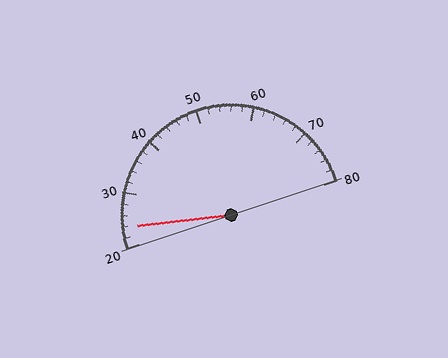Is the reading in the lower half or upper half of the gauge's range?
The reading is in the lower half of the range (20 to 80).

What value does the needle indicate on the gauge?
The needle indicates approximately 24.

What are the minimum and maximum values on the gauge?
The gauge ranges from 20 to 80.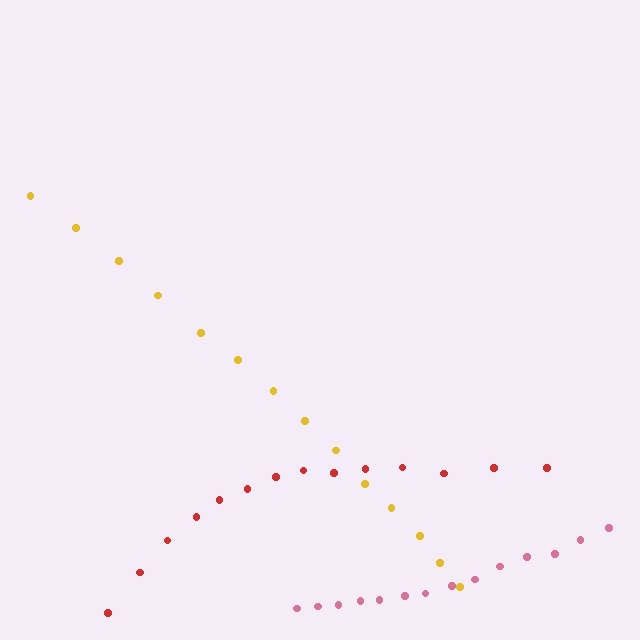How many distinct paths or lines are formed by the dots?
There are 3 distinct paths.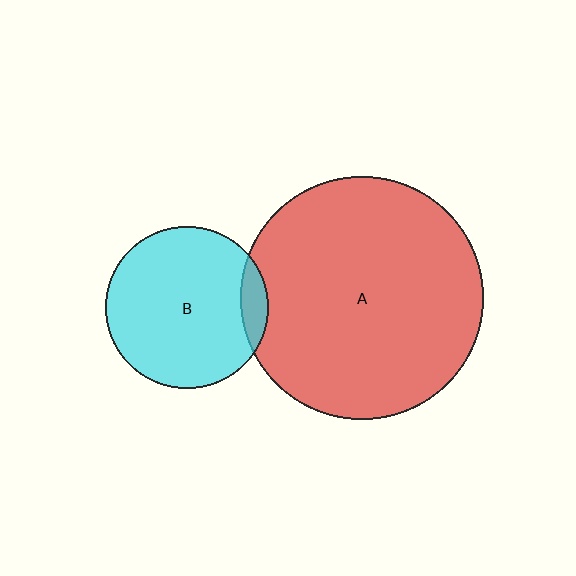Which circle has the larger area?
Circle A (red).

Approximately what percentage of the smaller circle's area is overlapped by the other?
Approximately 10%.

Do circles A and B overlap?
Yes.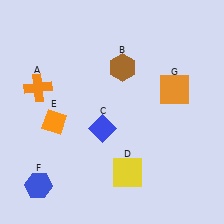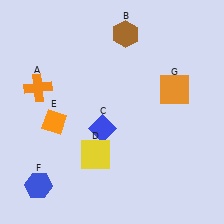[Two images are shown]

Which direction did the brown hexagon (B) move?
The brown hexagon (B) moved up.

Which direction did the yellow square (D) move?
The yellow square (D) moved left.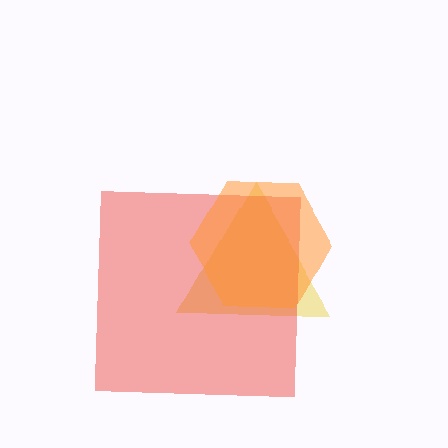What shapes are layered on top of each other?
The layered shapes are: a yellow triangle, a red square, an orange hexagon.